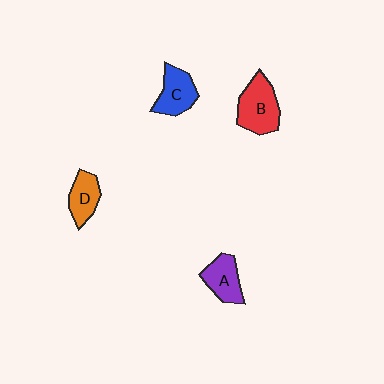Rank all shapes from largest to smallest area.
From largest to smallest: B (red), C (blue), A (purple), D (orange).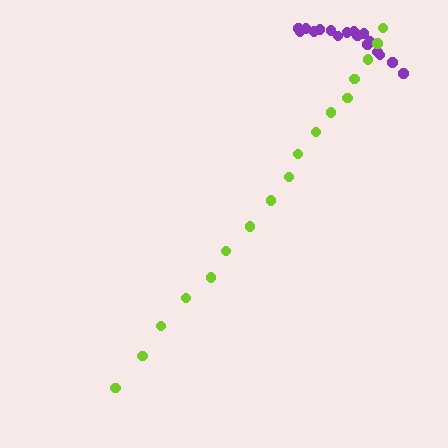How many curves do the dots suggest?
There are 2 distinct paths.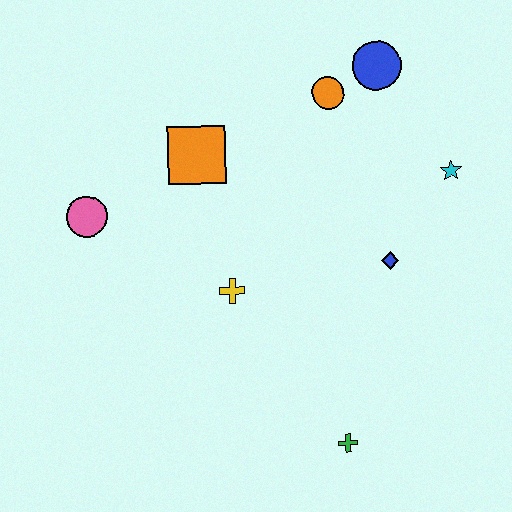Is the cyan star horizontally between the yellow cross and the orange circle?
No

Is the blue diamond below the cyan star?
Yes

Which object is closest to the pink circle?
The orange square is closest to the pink circle.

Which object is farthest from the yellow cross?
The blue circle is farthest from the yellow cross.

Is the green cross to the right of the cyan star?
No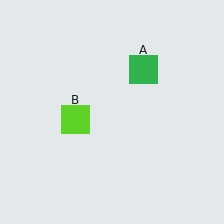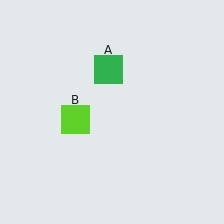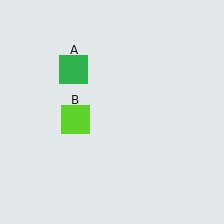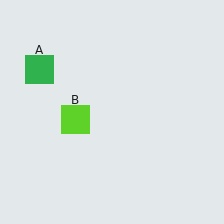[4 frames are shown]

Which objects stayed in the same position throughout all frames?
Lime square (object B) remained stationary.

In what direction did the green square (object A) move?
The green square (object A) moved left.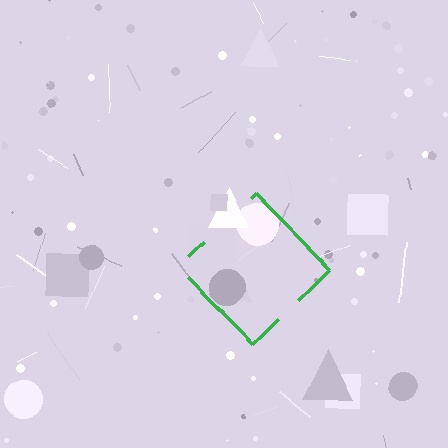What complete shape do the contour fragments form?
The contour fragments form a diamond.